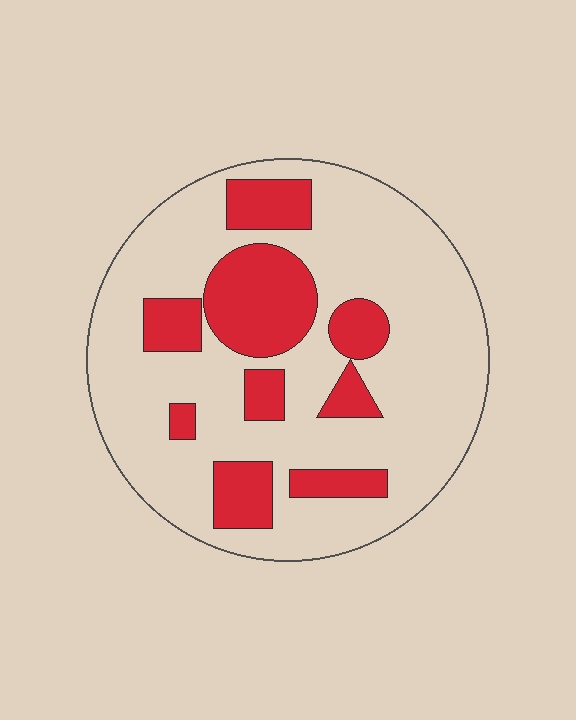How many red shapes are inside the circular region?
9.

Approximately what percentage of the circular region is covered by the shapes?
Approximately 25%.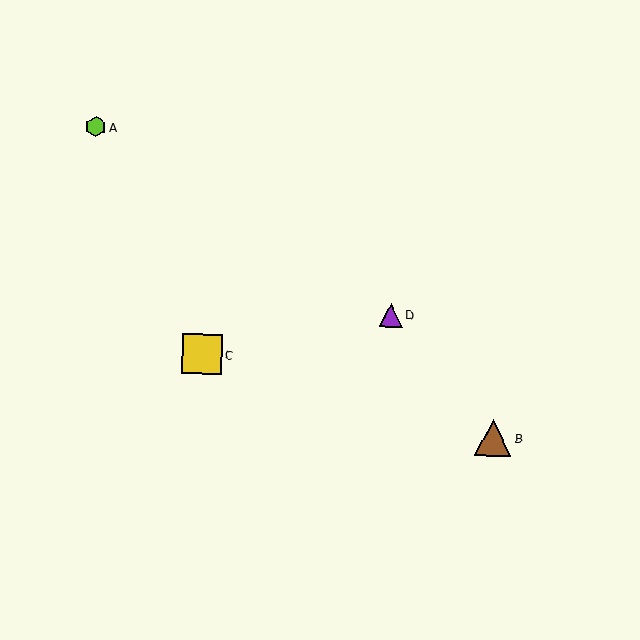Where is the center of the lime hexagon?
The center of the lime hexagon is at (96, 127).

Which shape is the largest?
The yellow square (labeled C) is the largest.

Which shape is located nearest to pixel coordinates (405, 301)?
The purple triangle (labeled D) at (391, 315) is nearest to that location.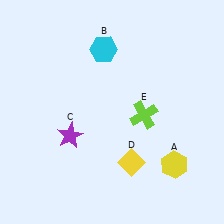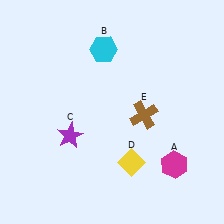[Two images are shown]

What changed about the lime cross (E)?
In Image 1, E is lime. In Image 2, it changed to brown.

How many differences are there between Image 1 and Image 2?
There are 2 differences between the two images.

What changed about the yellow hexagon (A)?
In Image 1, A is yellow. In Image 2, it changed to magenta.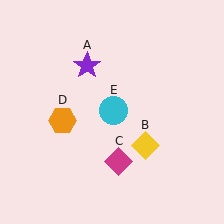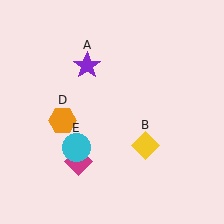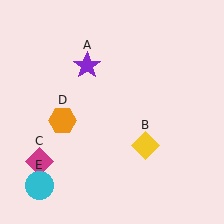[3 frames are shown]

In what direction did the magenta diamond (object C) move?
The magenta diamond (object C) moved left.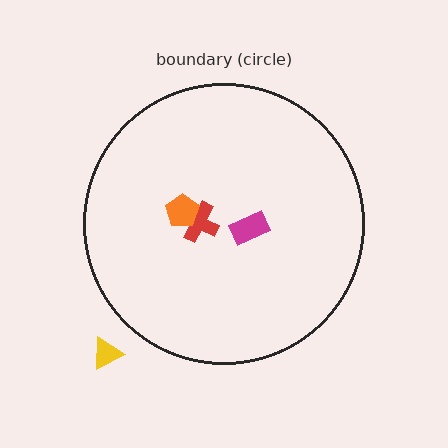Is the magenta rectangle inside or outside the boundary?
Inside.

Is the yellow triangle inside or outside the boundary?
Outside.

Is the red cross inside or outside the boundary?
Inside.